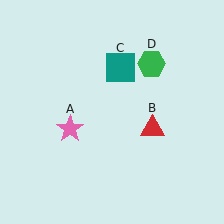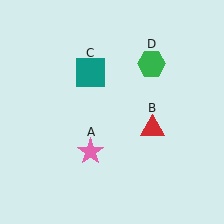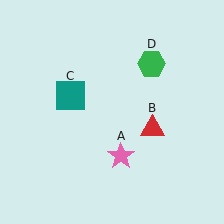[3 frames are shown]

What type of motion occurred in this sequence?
The pink star (object A), teal square (object C) rotated counterclockwise around the center of the scene.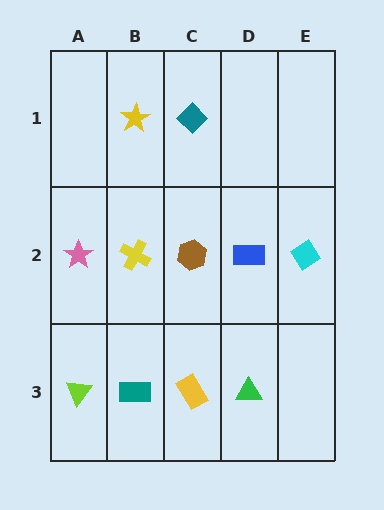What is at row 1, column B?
A yellow star.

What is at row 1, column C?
A teal diamond.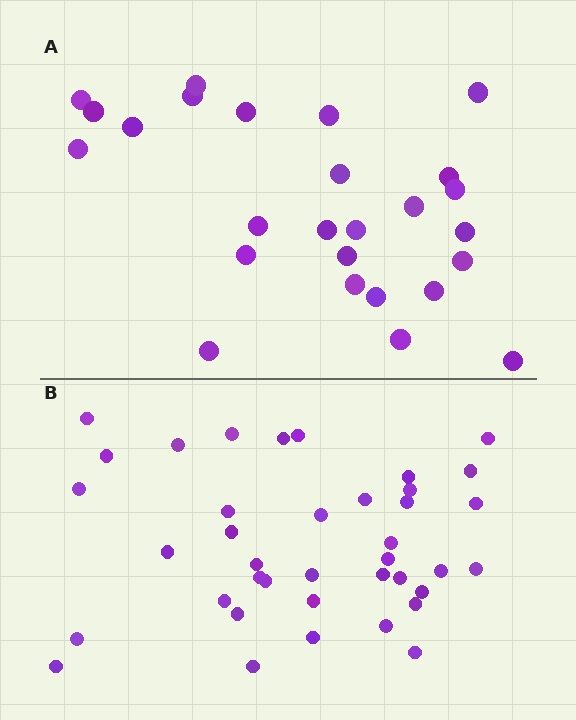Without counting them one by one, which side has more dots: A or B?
Region B (the bottom region) has more dots.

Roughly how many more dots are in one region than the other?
Region B has approximately 15 more dots than region A.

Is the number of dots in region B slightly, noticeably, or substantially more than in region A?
Region B has substantially more. The ratio is roughly 1.5 to 1.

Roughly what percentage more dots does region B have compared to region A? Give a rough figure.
About 50% more.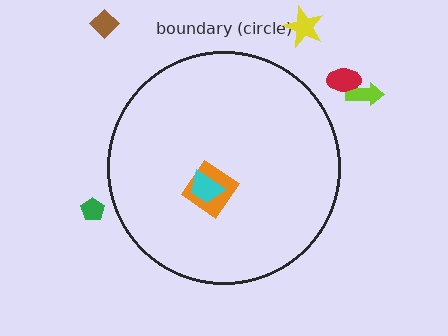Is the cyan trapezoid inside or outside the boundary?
Inside.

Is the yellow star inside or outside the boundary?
Outside.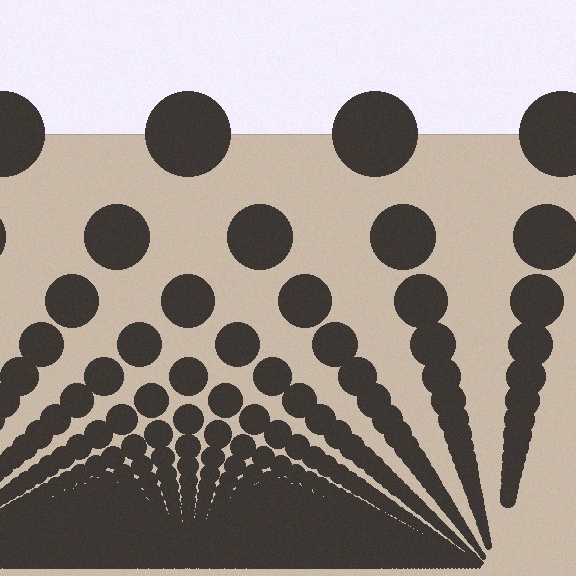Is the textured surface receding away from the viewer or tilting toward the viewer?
The surface appears to tilt toward the viewer. Texture elements get larger and sparser toward the top.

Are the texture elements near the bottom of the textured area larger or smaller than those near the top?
Smaller. The gradient is inverted — elements near the bottom are smaller and denser.